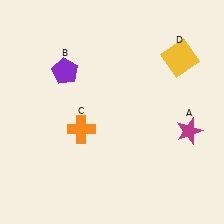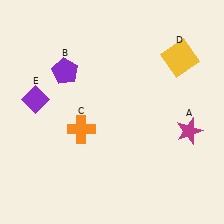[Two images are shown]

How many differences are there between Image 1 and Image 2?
There is 1 difference between the two images.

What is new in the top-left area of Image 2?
A purple diamond (E) was added in the top-left area of Image 2.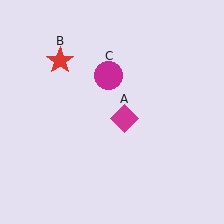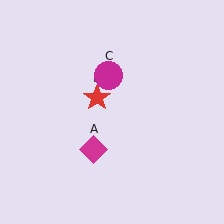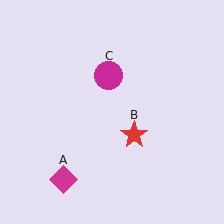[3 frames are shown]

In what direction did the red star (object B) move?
The red star (object B) moved down and to the right.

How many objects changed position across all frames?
2 objects changed position: magenta diamond (object A), red star (object B).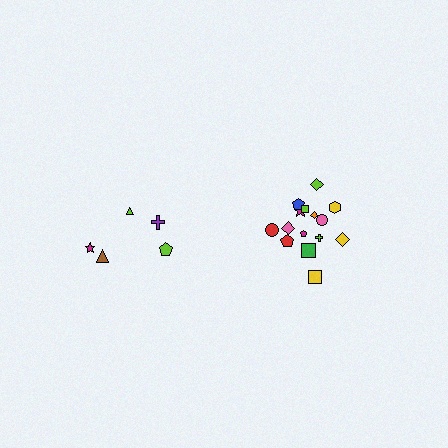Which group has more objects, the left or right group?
The right group.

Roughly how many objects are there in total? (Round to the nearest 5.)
Roughly 20 objects in total.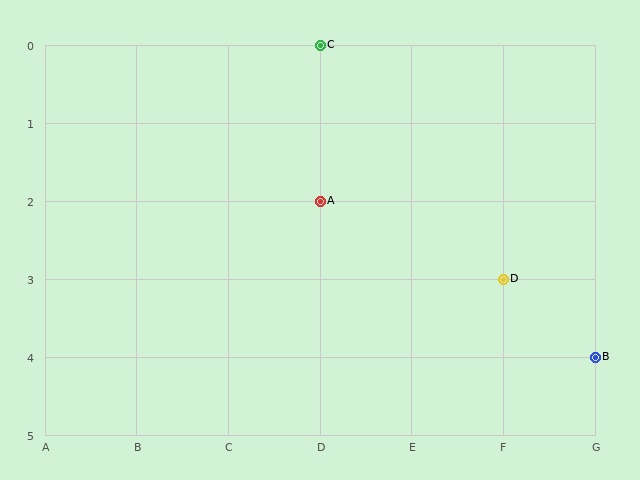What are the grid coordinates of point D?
Point D is at grid coordinates (F, 3).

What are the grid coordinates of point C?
Point C is at grid coordinates (D, 0).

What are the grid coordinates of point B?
Point B is at grid coordinates (G, 4).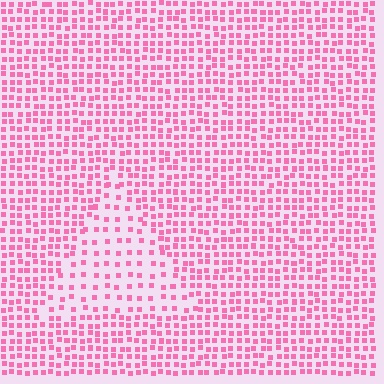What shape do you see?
I see a triangle.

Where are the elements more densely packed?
The elements are more densely packed outside the triangle boundary.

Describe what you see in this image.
The image contains small pink elements arranged at two different densities. A triangle-shaped region is visible where the elements are less densely packed than the surrounding area.